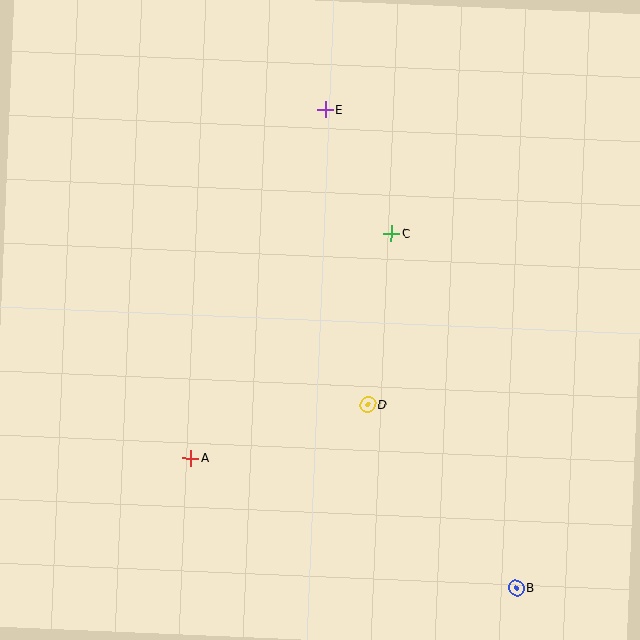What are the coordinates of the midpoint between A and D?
The midpoint between A and D is at (279, 431).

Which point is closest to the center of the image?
Point D at (368, 404) is closest to the center.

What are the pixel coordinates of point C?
Point C is at (391, 233).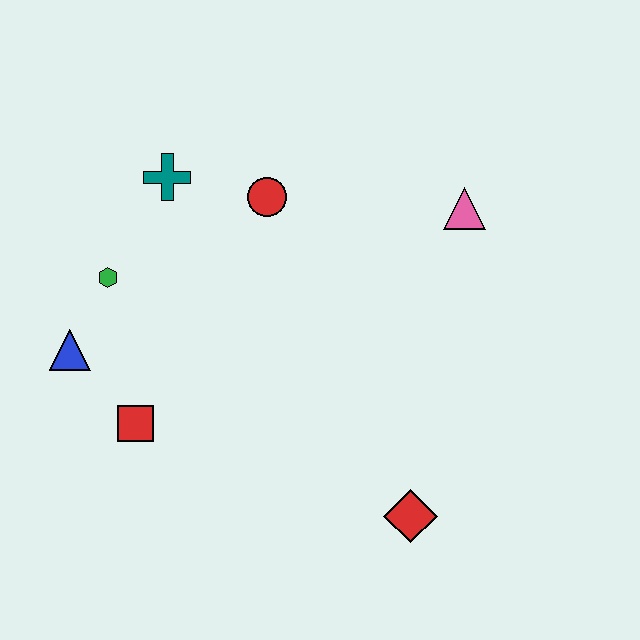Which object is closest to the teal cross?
The red circle is closest to the teal cross.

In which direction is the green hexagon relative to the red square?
The green hexagon is above the red square.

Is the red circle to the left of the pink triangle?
Yes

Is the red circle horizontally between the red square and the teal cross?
No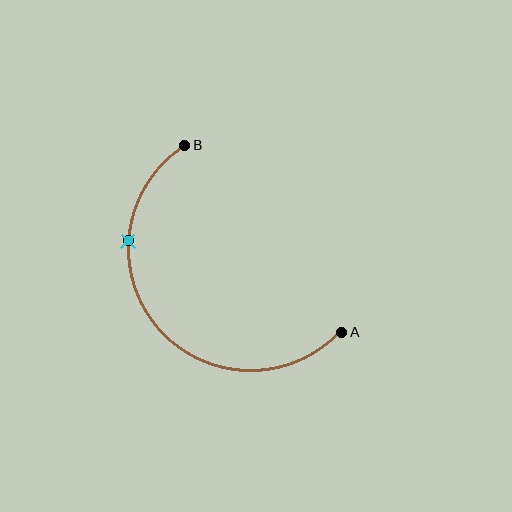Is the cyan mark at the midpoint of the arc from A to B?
No. The cyan mark lies on the arc but is closer to endpoint B. The arc midpoint would be at the point on the curve equidistant along the arc from both A and B.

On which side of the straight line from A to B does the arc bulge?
The arc bulges below and to the left of the straight line connecting A and B.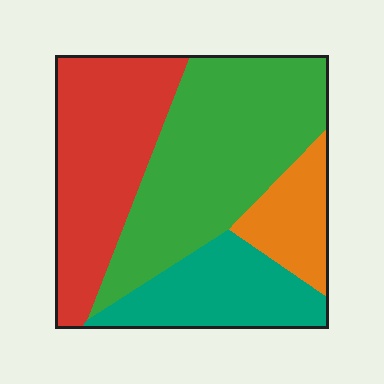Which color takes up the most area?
Green, at roughly 40%.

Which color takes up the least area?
Orange, at roughly 10%.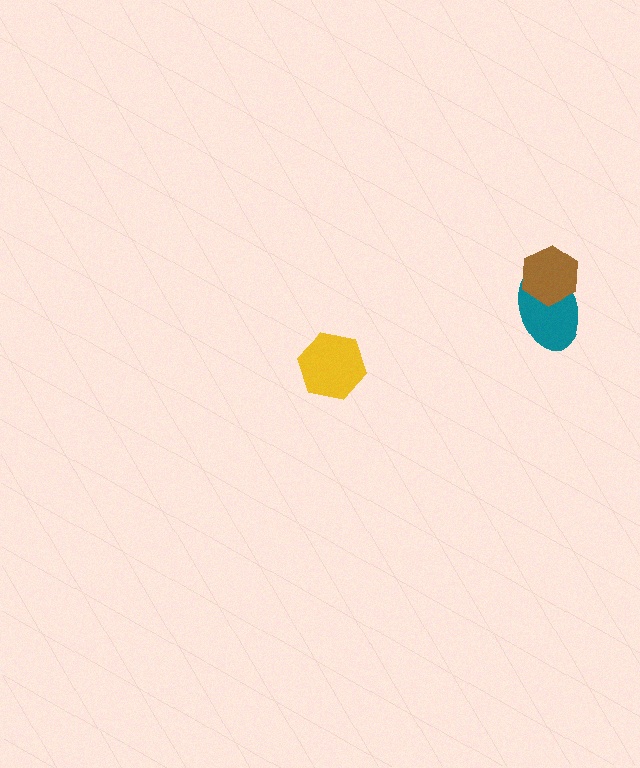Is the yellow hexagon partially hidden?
No, no other shape covers it.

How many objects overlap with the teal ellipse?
1 object overlaps with the teal ellipse.